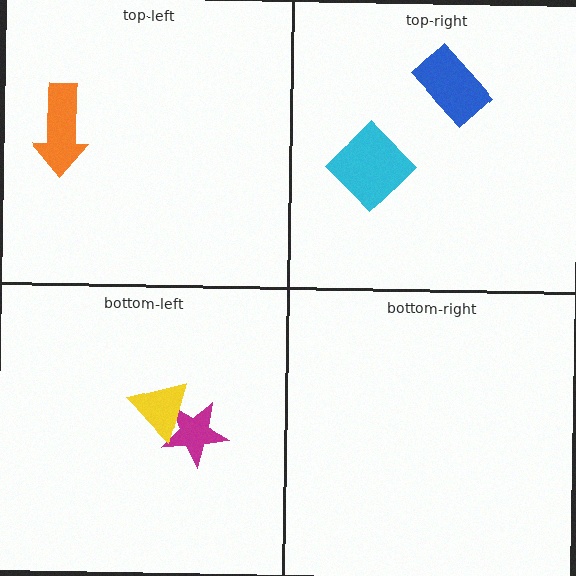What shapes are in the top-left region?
The orange arrow.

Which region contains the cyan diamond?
The top-right region.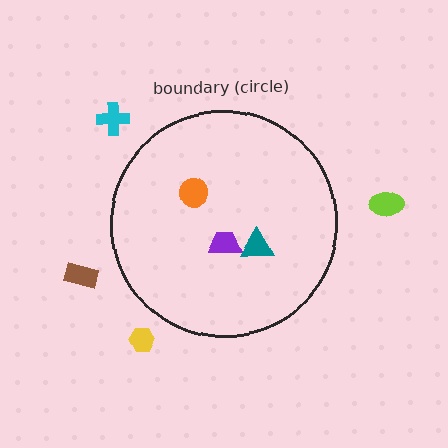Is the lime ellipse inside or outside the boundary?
Outside.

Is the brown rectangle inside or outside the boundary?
Outside.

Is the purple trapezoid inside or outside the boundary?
Inside.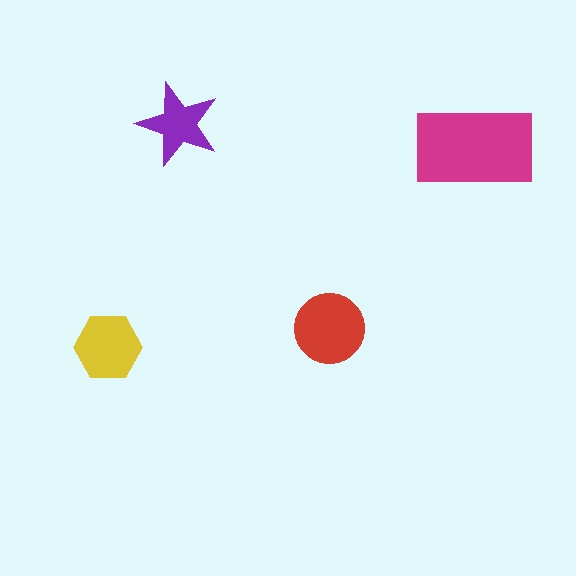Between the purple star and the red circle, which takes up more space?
The red circle.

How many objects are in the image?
There are 4 objects in the image.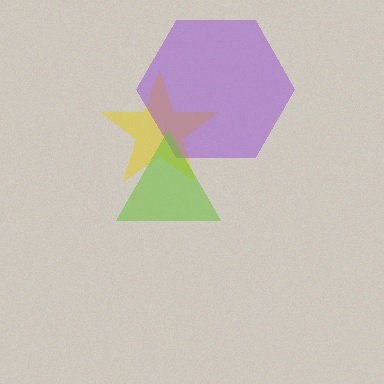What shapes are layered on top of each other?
The layered shapes are: a yellow star, a purple hexagon, a lime triangle.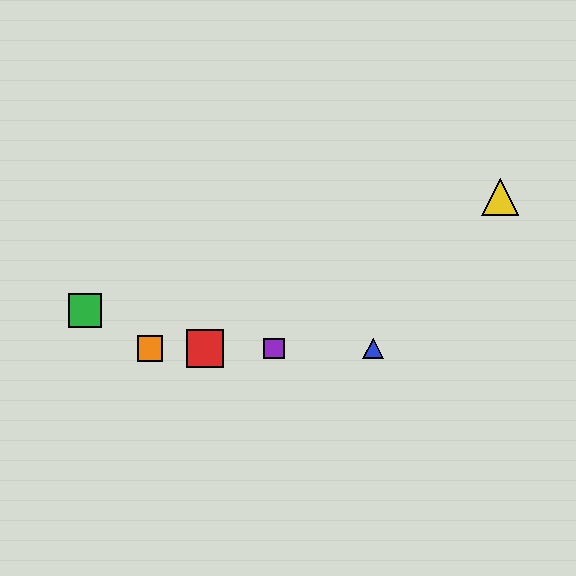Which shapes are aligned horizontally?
The red square, the blue triangle, the purple square, the orange square are aligned horizontally.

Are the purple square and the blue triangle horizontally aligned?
Yes, both are at y≈348.